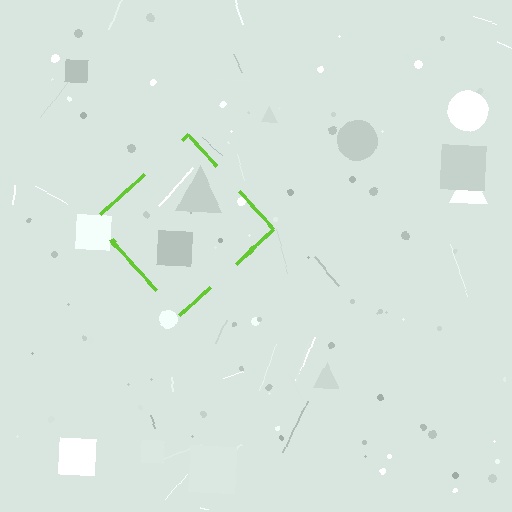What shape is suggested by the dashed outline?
The dashed outline suggests a diamond.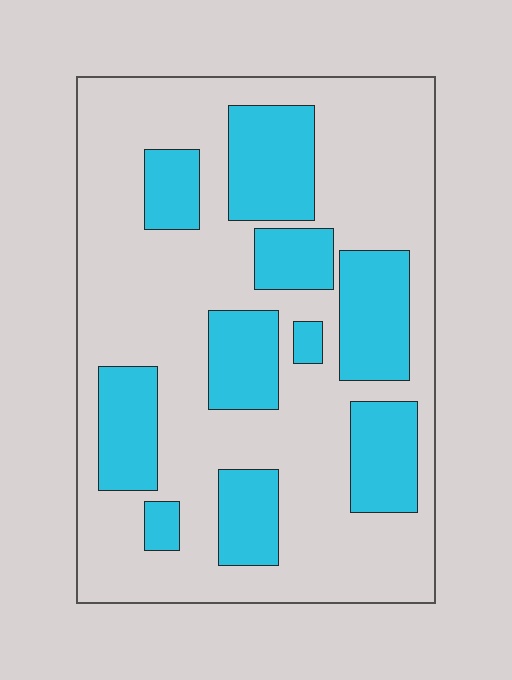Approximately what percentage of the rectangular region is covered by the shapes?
Approximately 30%.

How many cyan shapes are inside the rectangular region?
10.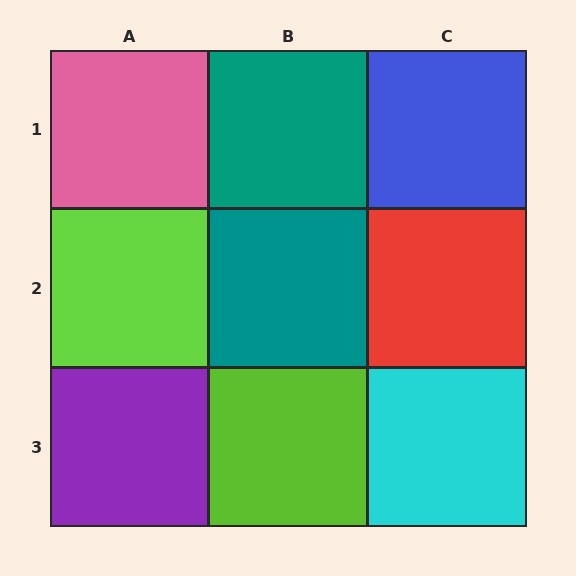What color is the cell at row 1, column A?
Pink.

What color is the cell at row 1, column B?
Teal.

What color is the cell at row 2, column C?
Red.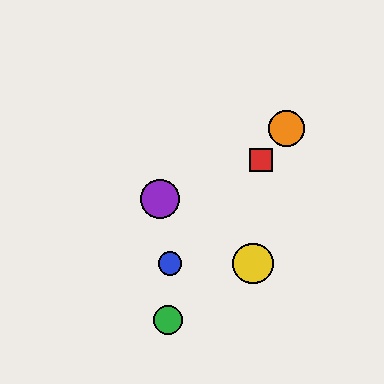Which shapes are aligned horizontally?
The blue circle, the yellow circle are aligned horizontally.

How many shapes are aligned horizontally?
2 shapes (the blue circle, the yellow circle) are aligned horizontally.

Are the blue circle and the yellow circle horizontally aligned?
Yes, both are at y≈263.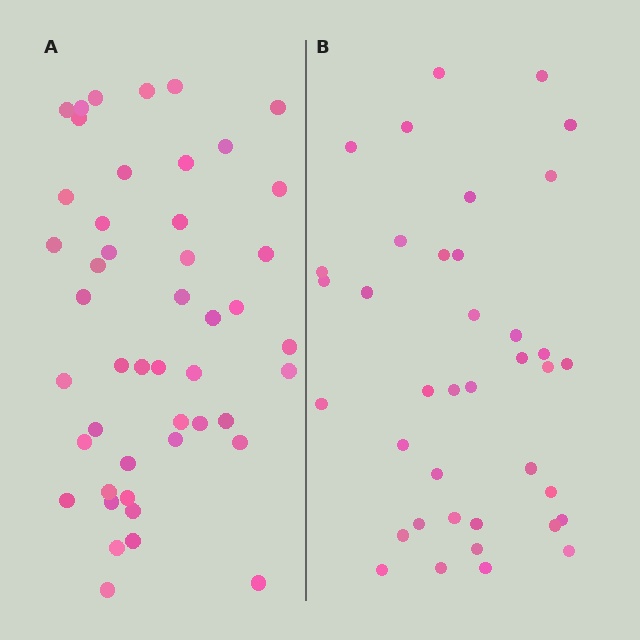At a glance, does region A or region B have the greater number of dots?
Region A (the left region) has more dots.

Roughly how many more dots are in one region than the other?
Region A has roughly 8 or so more dots than region B.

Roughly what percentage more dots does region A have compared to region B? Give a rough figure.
About 25% more.